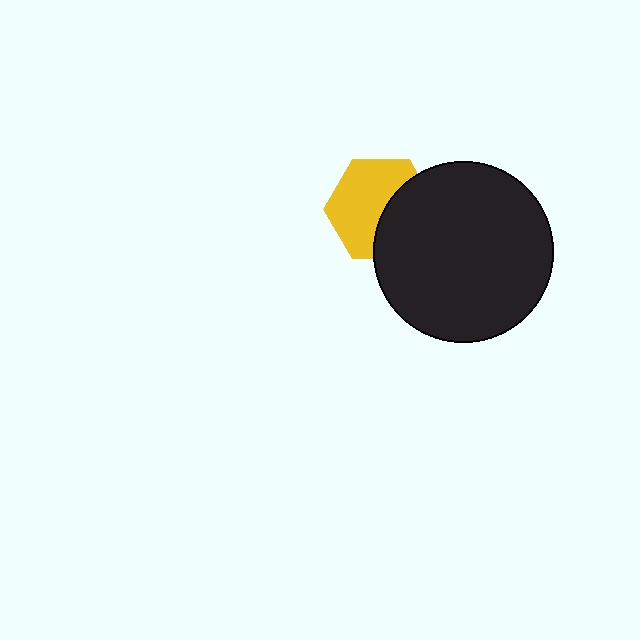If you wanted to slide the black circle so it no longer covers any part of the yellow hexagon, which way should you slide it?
Slide it right — that is the most direct way to separate the two shapes.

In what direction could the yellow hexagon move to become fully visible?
The yellow hexagon could move left. That would shift it out from behind the black circle entirely.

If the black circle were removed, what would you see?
You would see the complete yellow hexagon.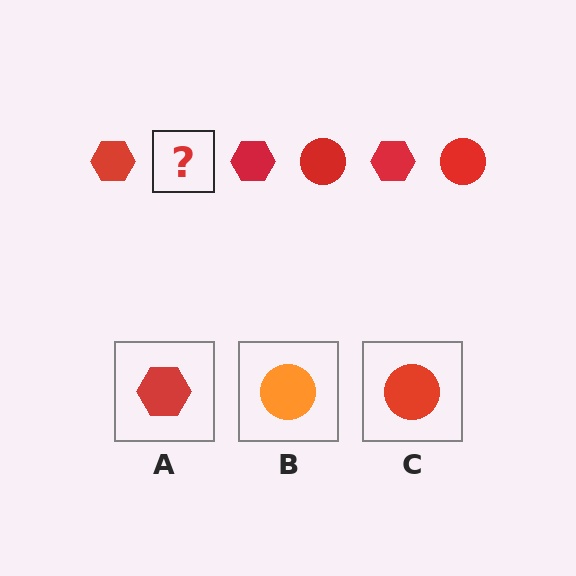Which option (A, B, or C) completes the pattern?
C.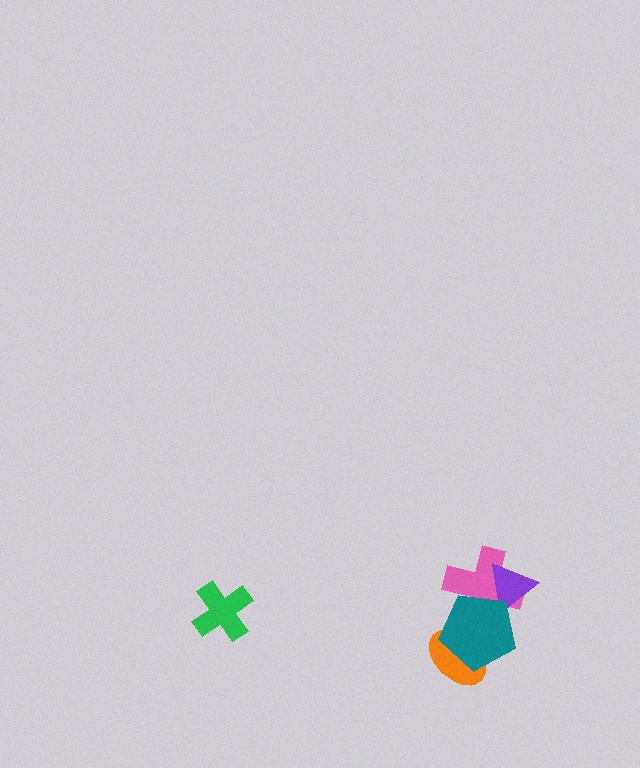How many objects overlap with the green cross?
0 objects overlap with the green cross.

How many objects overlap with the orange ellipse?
1 object overlaps with the orange ellipse.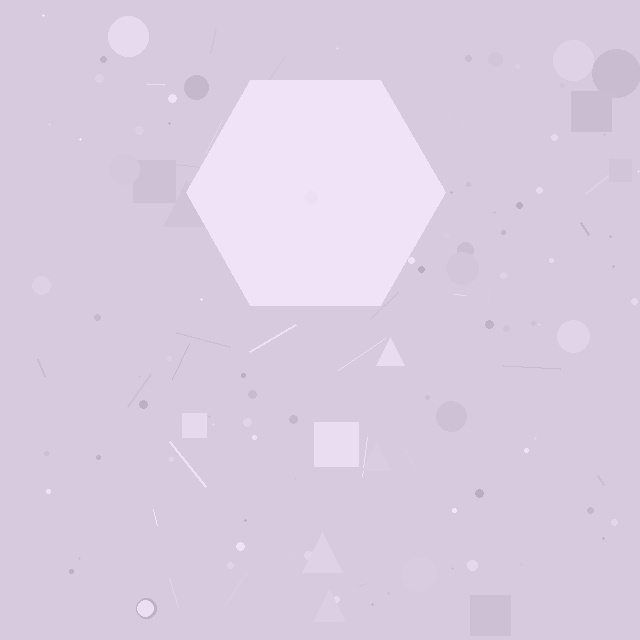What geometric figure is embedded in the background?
A hexagon is embedded in the background.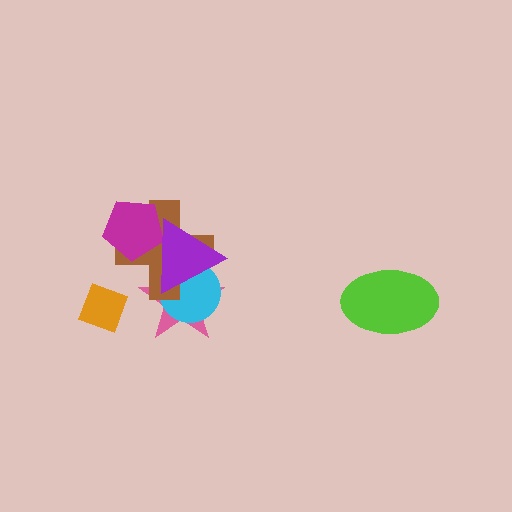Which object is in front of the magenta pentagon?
The purple triangle is in front of the magenta pentagon.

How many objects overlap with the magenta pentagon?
2 objects overlap with the magenta pentagon.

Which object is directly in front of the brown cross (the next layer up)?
The magenta pentagon is directly in front of the brown cross.